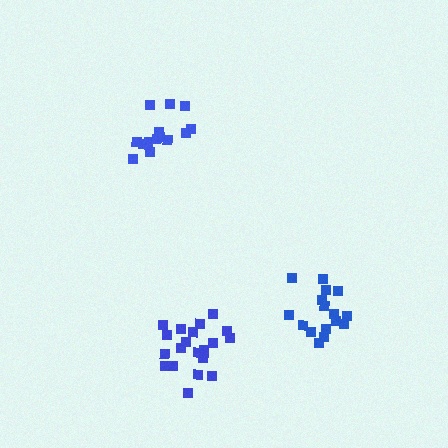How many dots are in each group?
Group 1: 20 dots, Group 2: 14 dots, Group 3: 16 dots (50 total).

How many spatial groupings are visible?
There are 3 spatial groupings.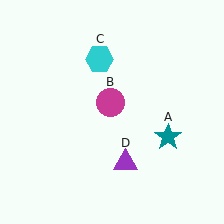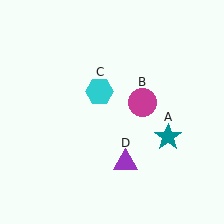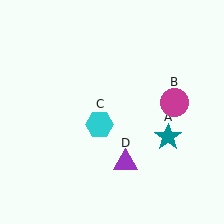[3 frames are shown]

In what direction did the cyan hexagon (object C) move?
The cyan hexagon (object C) moved down.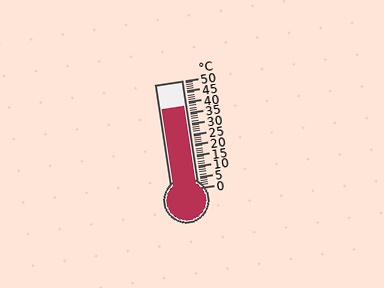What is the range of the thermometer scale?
The thermometer scale ranges from 0°C to 50°C.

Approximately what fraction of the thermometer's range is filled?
The thermometer is filled to approximately 75% of its range.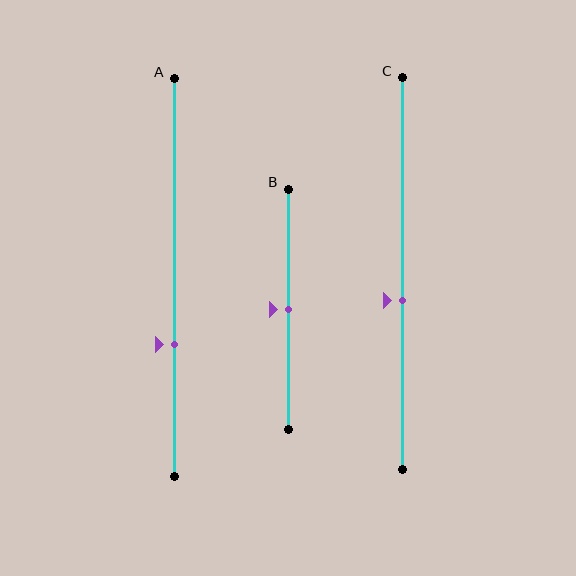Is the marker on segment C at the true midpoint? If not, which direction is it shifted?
No, the marker on segment C is shifted downward by about 7% of the segment length.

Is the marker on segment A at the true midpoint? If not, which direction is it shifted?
No, the marker on segment A is shifted downward by about 17% of the segment length.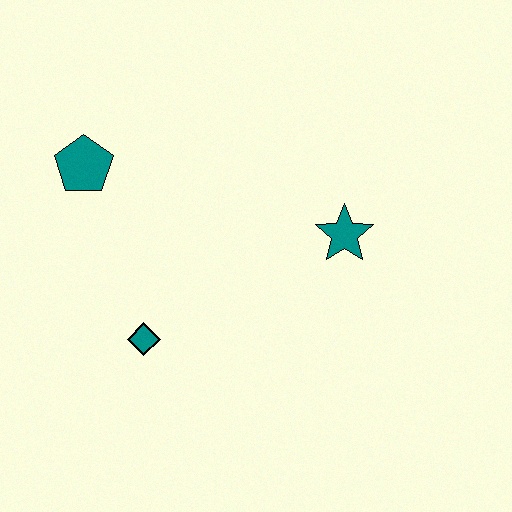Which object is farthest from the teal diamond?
The teal star is farthest from the teal diamond.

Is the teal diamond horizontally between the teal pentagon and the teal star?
Yes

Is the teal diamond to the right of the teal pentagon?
Yes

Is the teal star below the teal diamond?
No